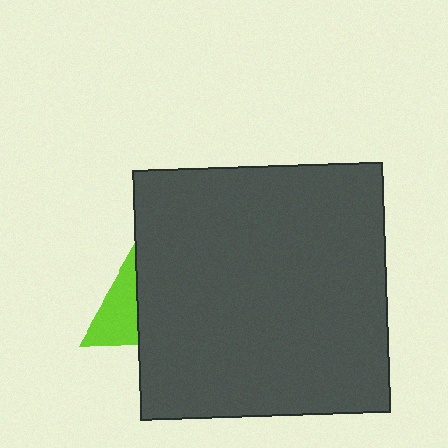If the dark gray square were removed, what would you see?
You would see the complete lime triangle.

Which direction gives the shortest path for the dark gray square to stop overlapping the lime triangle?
Moving right gives the shortest separation.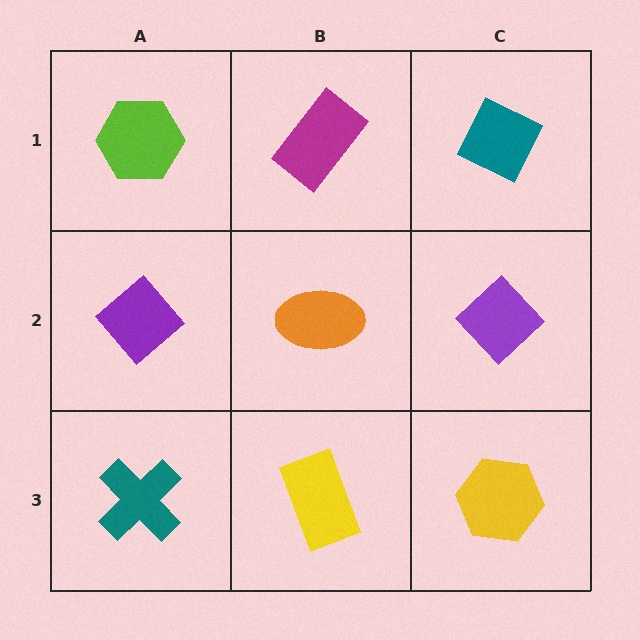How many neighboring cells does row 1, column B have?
3.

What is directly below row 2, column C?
A yellow hexagon.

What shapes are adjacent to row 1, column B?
An orange ellipse (row 2, column B), a lime hexagon (row 1, column A), a teal diamond (row 1, column C).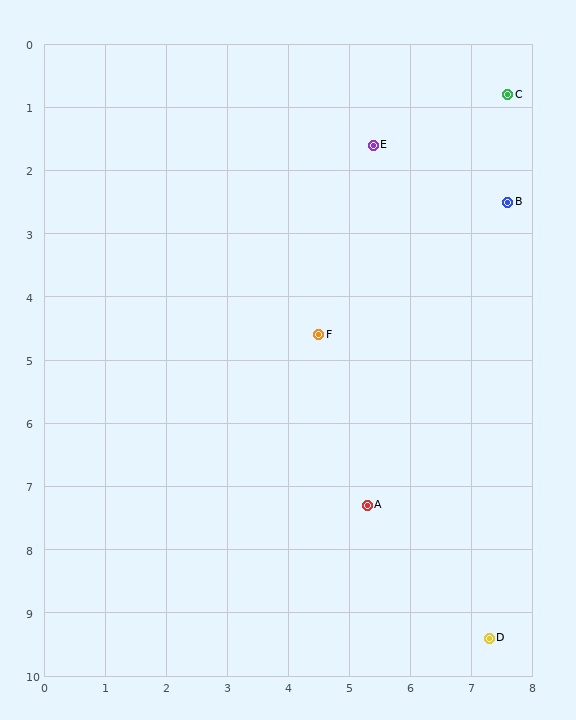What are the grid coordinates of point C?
Point C is at approximately (7.6, 0.8).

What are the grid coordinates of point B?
Point B is at approximately (7.6, 2.5).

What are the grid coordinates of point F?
Point F is at approximately (4.5, 4.6).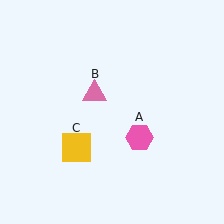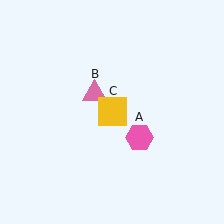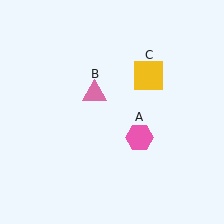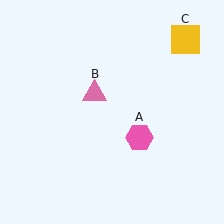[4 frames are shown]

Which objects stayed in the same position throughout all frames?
Pink hexagon (object A) and pink triangle (object B) remained stationary.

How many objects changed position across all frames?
1 object changed position: yellow square (object C).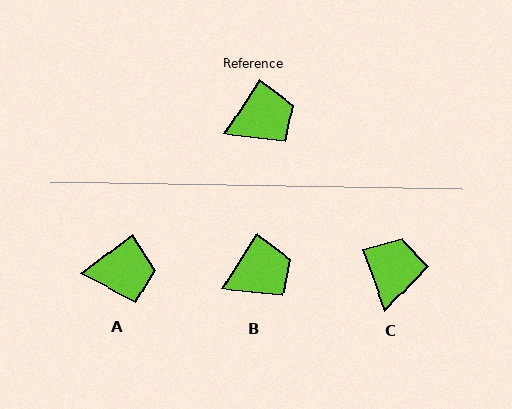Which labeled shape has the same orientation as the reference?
B.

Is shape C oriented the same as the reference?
No, it is off by about 53 degrees.